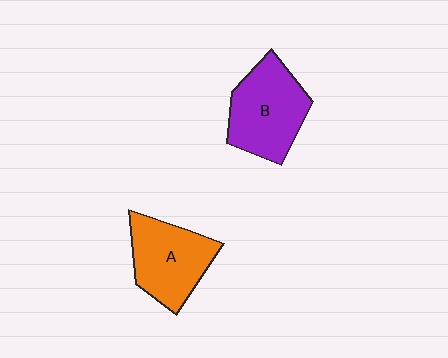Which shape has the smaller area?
Shape A (orange).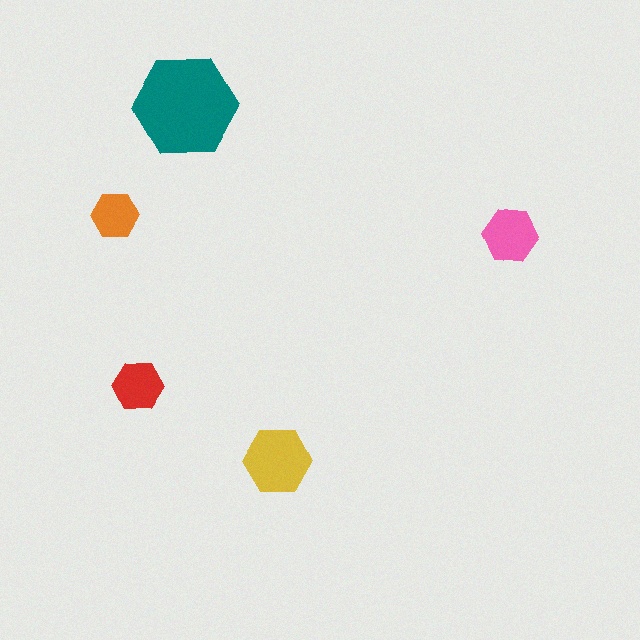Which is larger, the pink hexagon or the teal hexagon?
The teal one.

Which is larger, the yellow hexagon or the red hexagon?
The yellow one.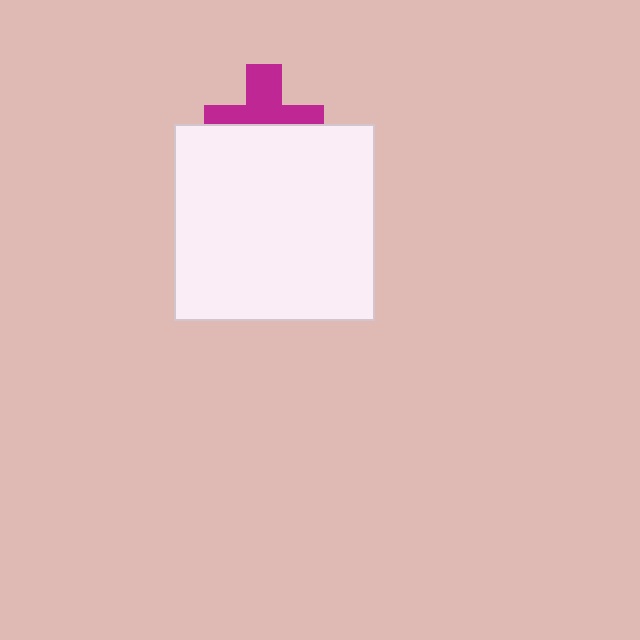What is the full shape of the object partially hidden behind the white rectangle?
The partially hidden object is a magenta cross.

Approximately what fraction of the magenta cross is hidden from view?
Roughly 50% of the magenta cross is hidden behind the white rectangle.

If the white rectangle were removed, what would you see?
You would see the complete magenta cross.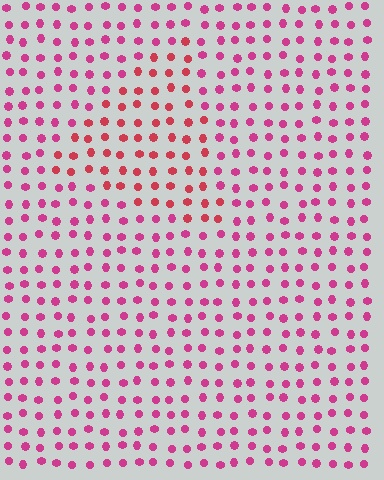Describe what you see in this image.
The image is filled with small magenta elements in a uniform arrangement. A triangle-shaped region is visible where the elements are tinted to a slightly different hue, forming a subtle color boundary.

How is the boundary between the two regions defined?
The boundary is defined purely by a slight shift in hue (about 26 degrees). Spacing, size, and orientation are identical on both sides.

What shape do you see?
I see a triangle.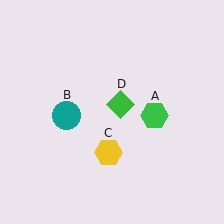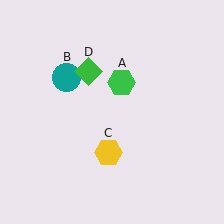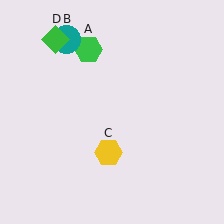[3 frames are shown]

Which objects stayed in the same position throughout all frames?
Yellow hexagon (object C) remained stationary.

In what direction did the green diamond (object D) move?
The green diamond (object D) moved up and to the left.